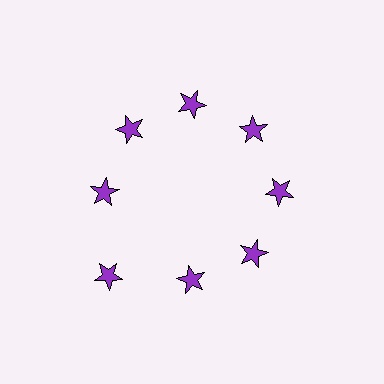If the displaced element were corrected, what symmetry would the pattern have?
It would have 8-fold rotational symmetry — the pattern would map onto itself every 45 degrees.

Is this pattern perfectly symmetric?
No. The 8 purple stars are arranged in a ring, but one element near the 8 o'clock position is pushed outward from the center, breaking the 8-fold rotational symmetry.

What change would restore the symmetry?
The symmetry would be restored by moving it inward, back onto the ring so that all 8 stars sit at equal angles and equal distance from the center.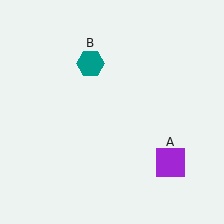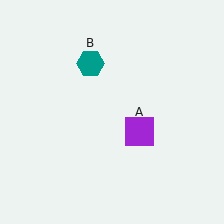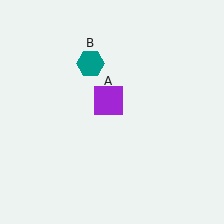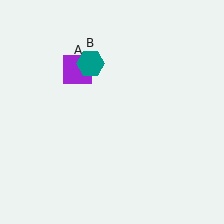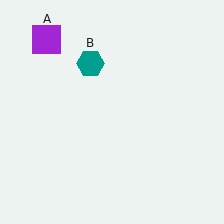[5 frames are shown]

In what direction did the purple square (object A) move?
The purple square (object A) moved up and to the left.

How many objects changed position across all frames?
1 object changed position: purple square (object A).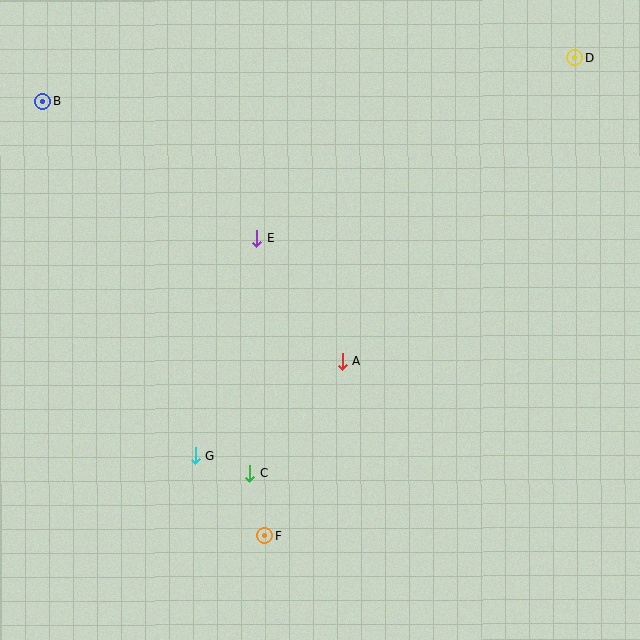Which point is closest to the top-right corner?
Point D is closest to the top-right corner.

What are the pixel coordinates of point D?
Point D is at (575, 58).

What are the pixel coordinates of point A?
Point A is at (342, 361).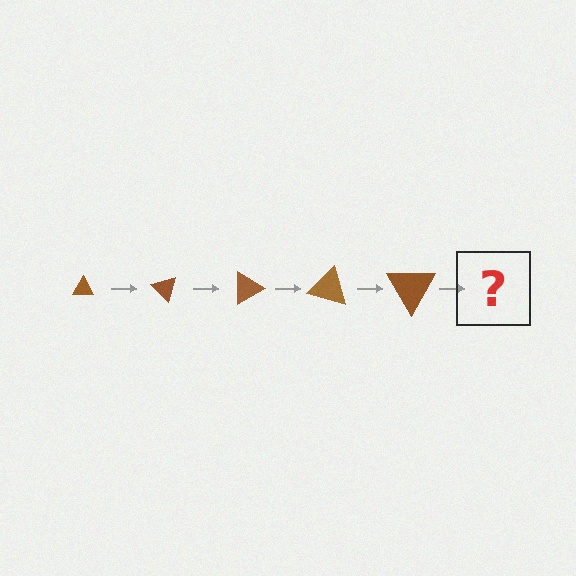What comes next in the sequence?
The next element should be a triangle, larger than the previous one and rotated 225 degrees from the start.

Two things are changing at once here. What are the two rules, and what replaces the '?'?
The two rules are that the triangle grows larger each step and it rotates 45 degrees each step. The '?' should be a triangle, larger than the previous one and rotated 225 degrees from the start.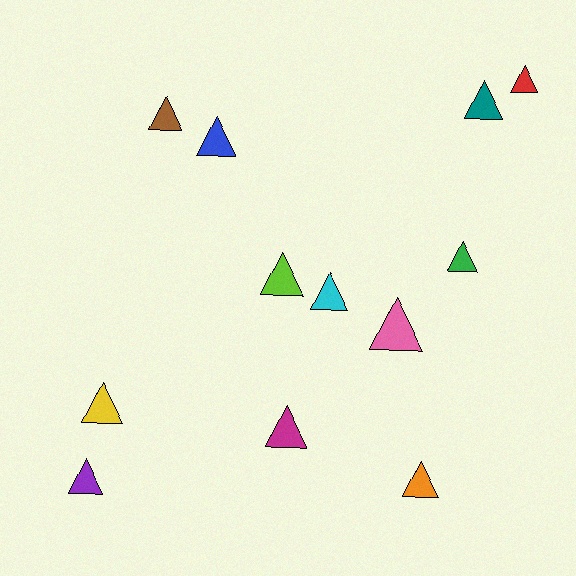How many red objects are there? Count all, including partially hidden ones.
There is 1 red object.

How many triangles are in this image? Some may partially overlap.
There are 12 triangles.